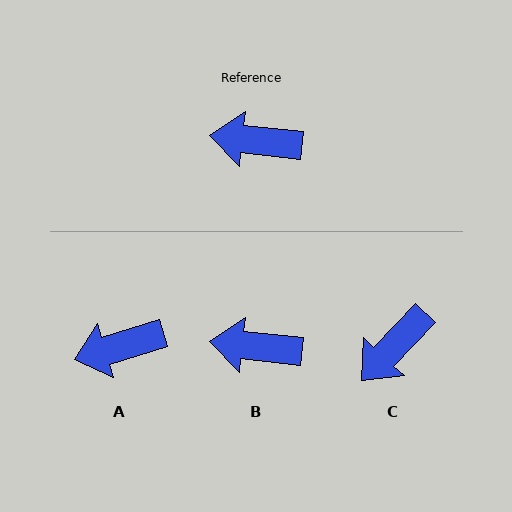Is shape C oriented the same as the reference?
No, it is off by about 53 degrees.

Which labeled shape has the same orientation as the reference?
B.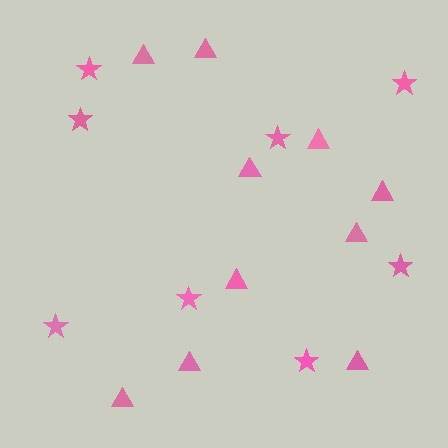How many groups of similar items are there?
There are 2 groups: one group of stars (8) and one group of triangles (10).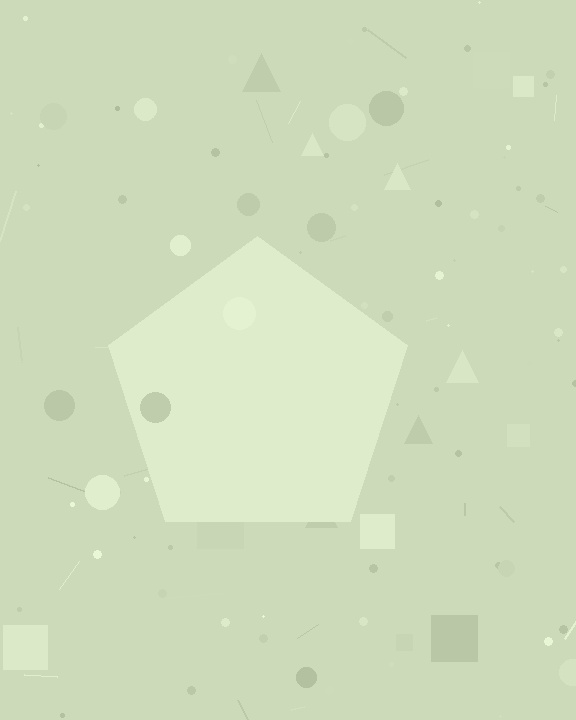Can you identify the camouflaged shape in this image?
The camouflaged shape is a pentagon.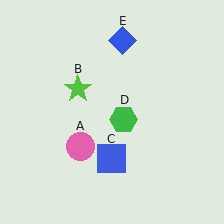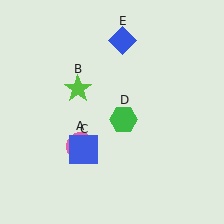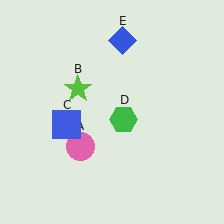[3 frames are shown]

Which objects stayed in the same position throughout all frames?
Pink circle (object A) and lime star (object B) and green hexagon (object D) and blue diamond (object E) remained stationary.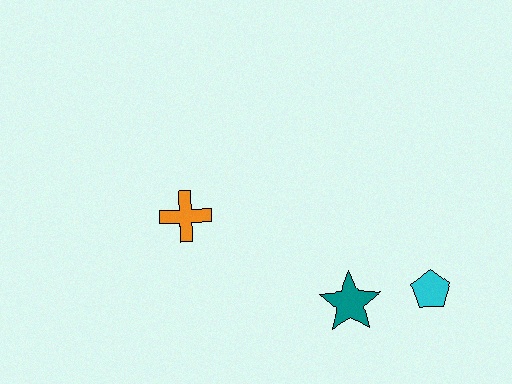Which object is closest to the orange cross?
The teal star is closest to the orange cross.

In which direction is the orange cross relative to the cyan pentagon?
The orange cross is to the left of the cyan pentagon.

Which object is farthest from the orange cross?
The cyan pentagon is farthest from the orange cross.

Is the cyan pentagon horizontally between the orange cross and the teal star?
No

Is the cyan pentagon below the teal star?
No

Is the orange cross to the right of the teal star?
No